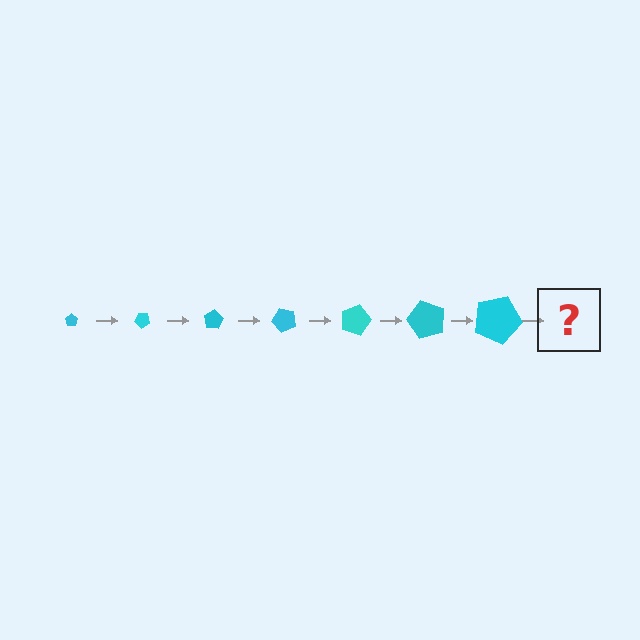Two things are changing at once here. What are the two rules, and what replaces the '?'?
The two rules are that the pentagon grows larger each step and it rotates 40 degrees each step. The '?' should be a pentagon, larger than the previous one and rotated 280 degrees from the start.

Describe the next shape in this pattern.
It should be a pentagon, larger than the previous one and rotated 280 degrees from the start.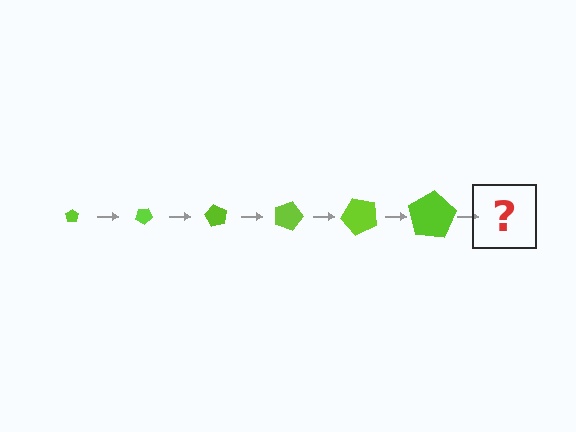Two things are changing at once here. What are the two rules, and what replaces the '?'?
The two rules are that the pentagon grows larger each step and it rotates 30 degrees each step. The '?' should be a pentagon, larger than the previous one and rotated 180 degrees from the start.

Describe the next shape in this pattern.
It should be a pentagon, larger than the previous one and rotated 180 degrees from the start.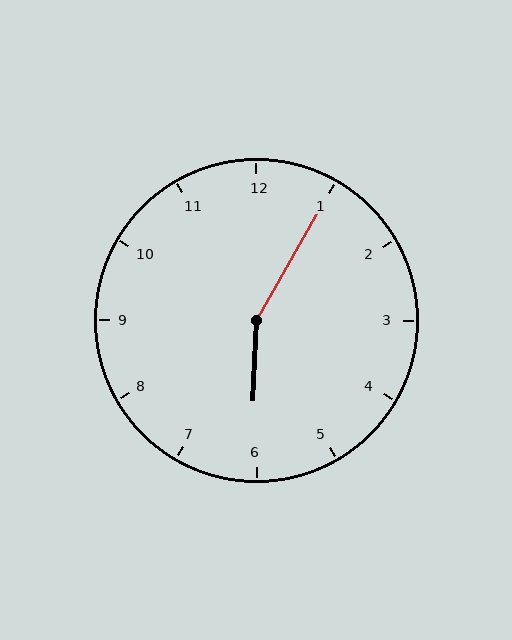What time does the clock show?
6:05.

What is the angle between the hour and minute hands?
Approximately 152 degrees.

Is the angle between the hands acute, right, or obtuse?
It is obtuse.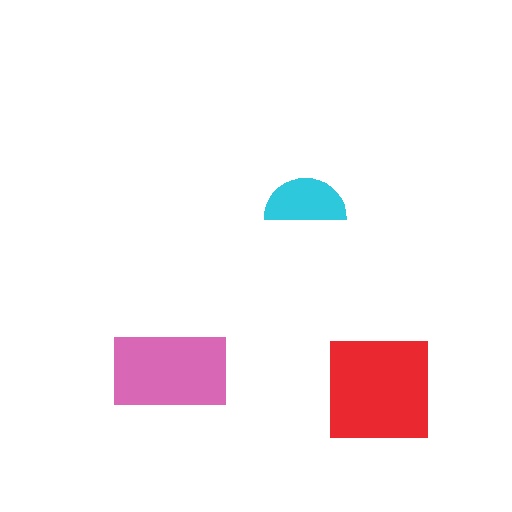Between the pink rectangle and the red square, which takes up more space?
The red square.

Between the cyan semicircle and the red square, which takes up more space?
The red square.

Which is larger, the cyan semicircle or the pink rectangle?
The pink rectangle.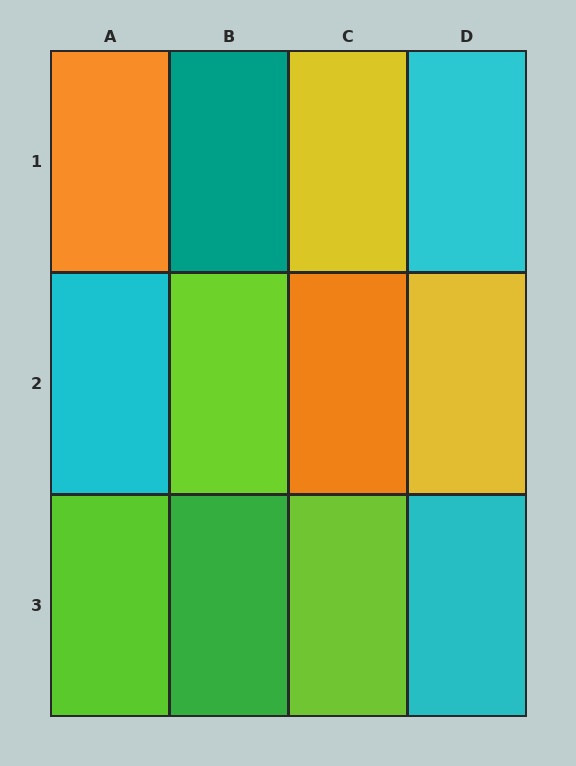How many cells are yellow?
2 cells are yellow.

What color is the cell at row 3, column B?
Green.